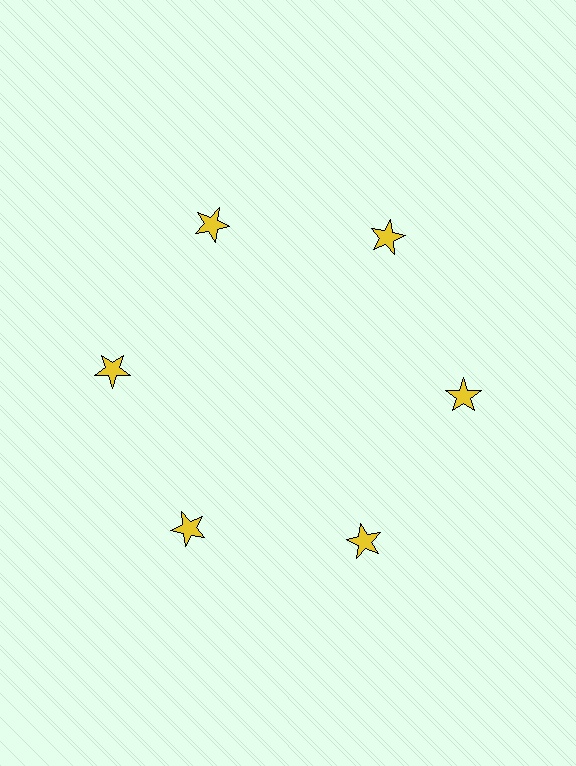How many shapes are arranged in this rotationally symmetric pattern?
There are 6 shapes, arranged in 6 groups of 1.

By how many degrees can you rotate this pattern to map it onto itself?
The pattern maps onto itself every 60 degrees of rotation.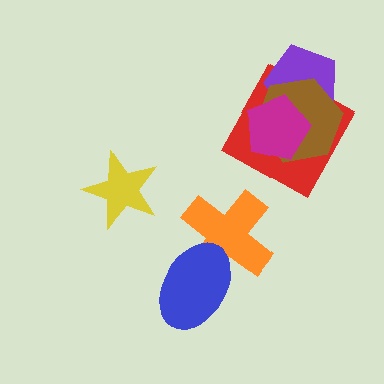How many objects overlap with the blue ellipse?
1 object overlaps with the blue ellipse.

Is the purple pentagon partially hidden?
Yes, it is partially covered by another shape.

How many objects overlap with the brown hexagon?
3 objects overlap with the brown hexagon.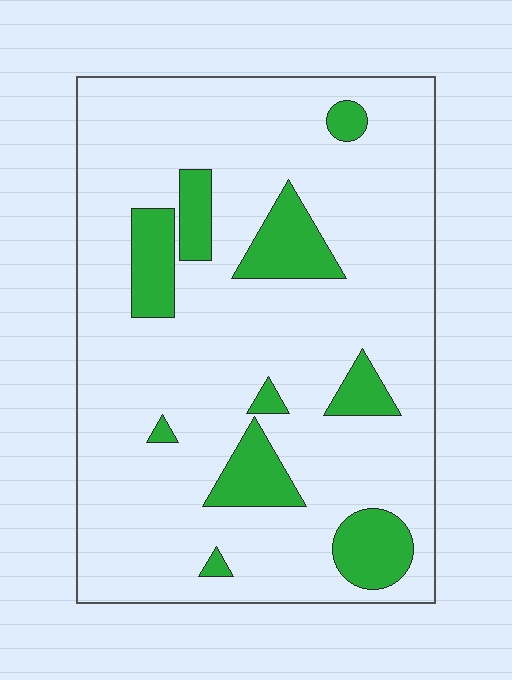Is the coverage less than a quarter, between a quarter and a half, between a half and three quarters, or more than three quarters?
Less than a quarter.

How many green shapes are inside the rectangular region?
10.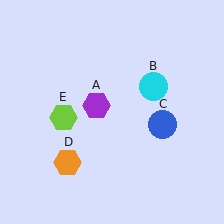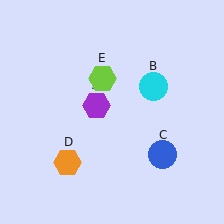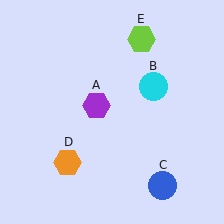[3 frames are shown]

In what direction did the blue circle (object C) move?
The blue circle (object C) moved down.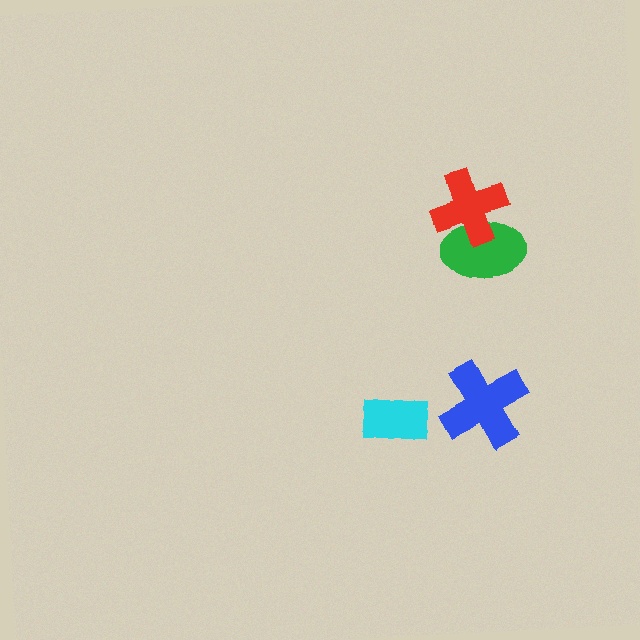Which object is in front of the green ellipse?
The red cross is in front of the green ellipse.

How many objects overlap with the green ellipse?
1 object overlaps with the green ellipse.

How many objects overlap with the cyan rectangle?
0 objects overlap with the cyan rectangle.